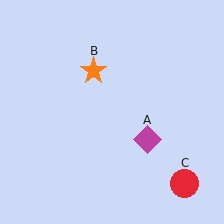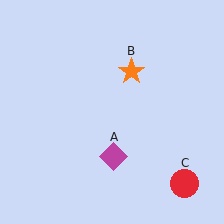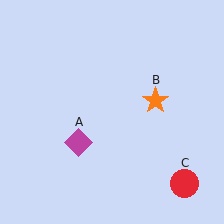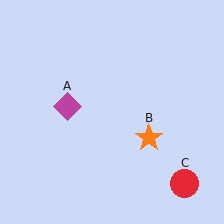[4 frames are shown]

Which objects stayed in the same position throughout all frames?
Red circle (object C) remained stationary.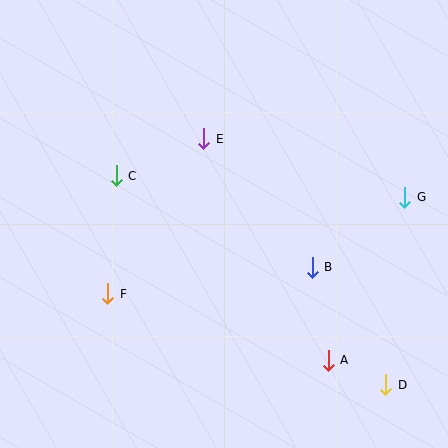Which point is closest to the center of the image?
Point E at (204, 139) is closest to the center.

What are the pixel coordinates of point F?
Point F is at (108, 294).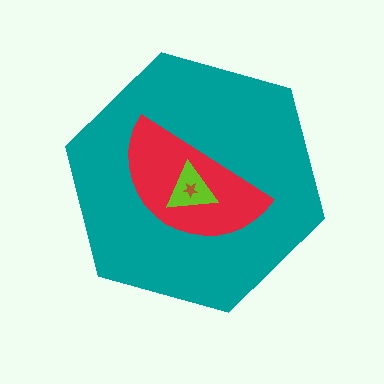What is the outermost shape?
The teal hexagon.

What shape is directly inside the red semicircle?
The lime triangle.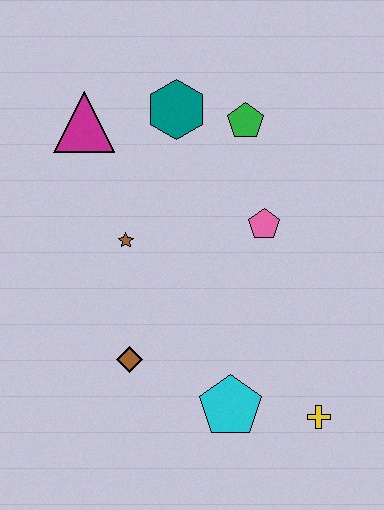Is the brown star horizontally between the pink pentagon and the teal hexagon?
No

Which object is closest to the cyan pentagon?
The yellow cross is closest to the cyan pentagon.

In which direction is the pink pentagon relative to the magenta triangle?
The pink pentagon is to the right of the magenta triangle.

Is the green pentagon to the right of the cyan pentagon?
Yes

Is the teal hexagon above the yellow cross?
Yes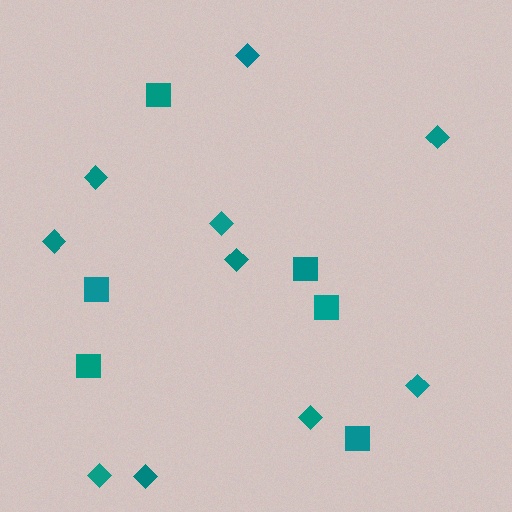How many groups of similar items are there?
There are 2 groups: one group of diamonds (10) and one group of squares (6).